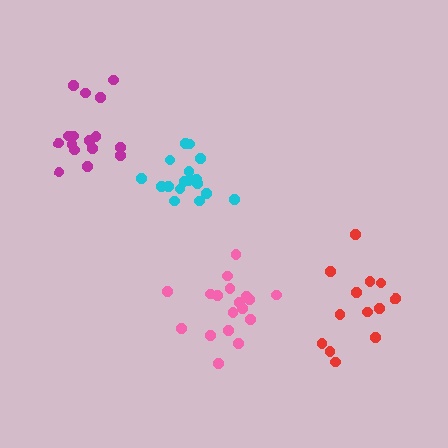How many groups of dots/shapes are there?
There are 4 groups.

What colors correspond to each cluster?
The clusters are colored: magenta, red, pink, cyan.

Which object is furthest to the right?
The red cluster is rightmost.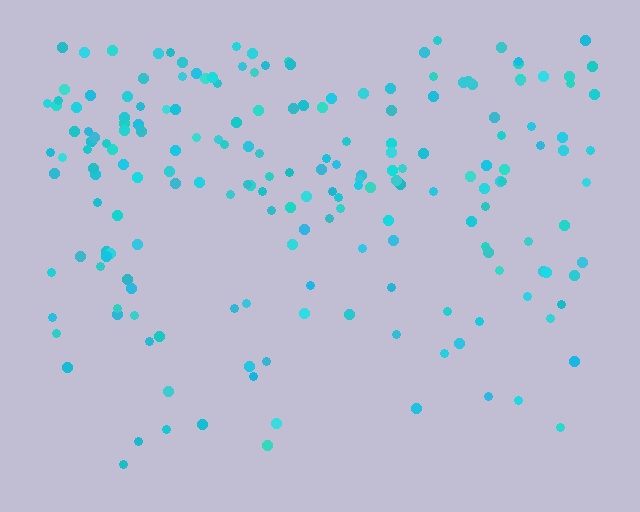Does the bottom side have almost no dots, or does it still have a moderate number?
Still a moderate number, just noticeably fewer than the top.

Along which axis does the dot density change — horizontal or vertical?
Vertical.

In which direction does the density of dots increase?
From bottom to top, with the top side densest.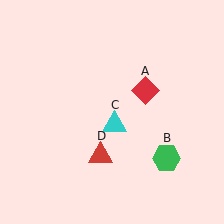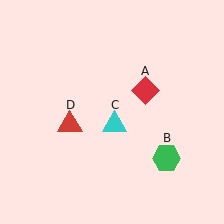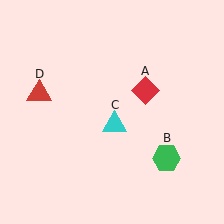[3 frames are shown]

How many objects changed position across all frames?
1 object changed position: red triangle (object D).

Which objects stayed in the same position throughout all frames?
Red diamond (object A) and green hexagon (object B) and cyan triangle (object C) remained stationary.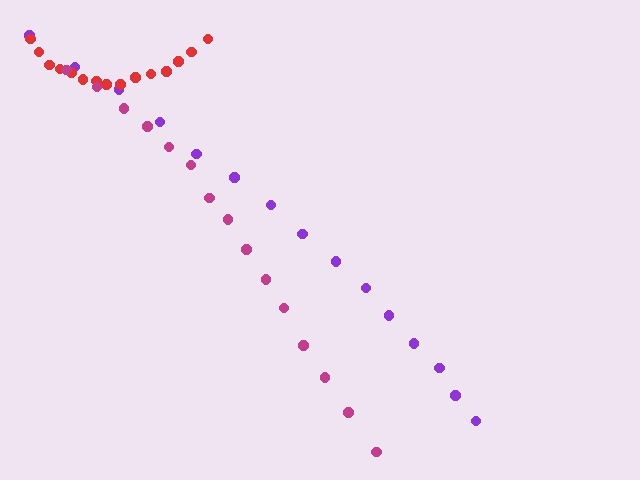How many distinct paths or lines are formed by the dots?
There are 3 distinct paths.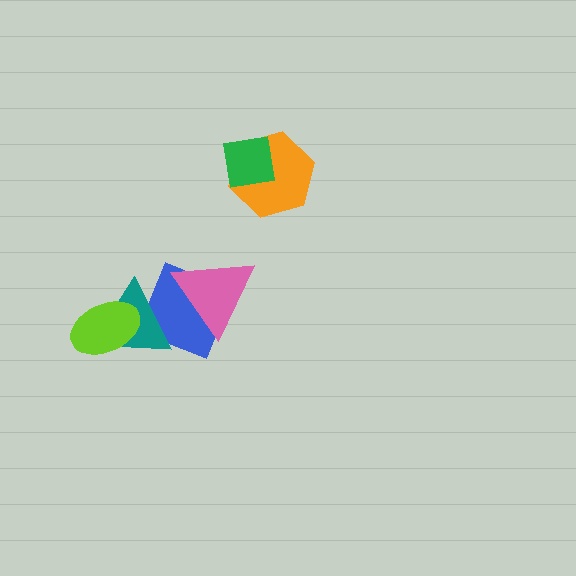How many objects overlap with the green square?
1 object overlaps with the green square.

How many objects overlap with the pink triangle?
1 object overlaps with the pink triangle.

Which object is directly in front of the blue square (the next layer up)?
The teal triangle is directly in front of the blue square.